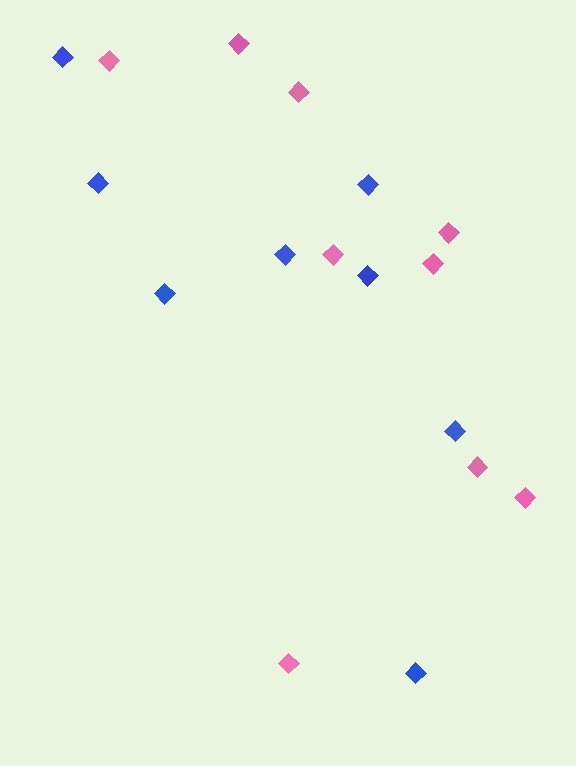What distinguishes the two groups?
There are 2 groups: one group of pink diamonds (9) and one group of blue diamonds (8).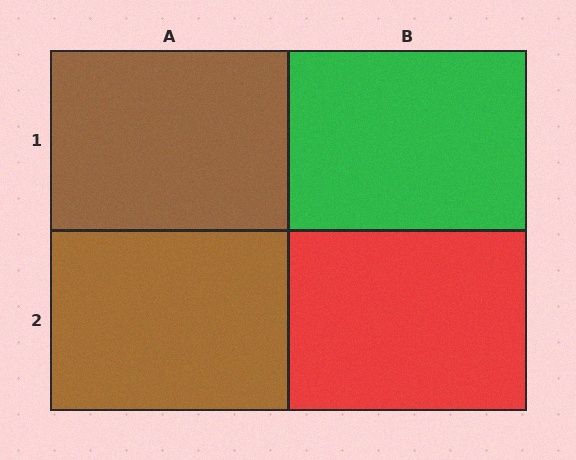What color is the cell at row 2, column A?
Brown.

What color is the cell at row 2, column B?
Red.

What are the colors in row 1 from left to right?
Brown, green.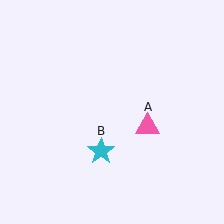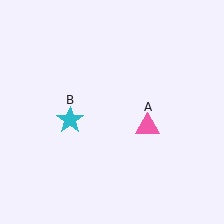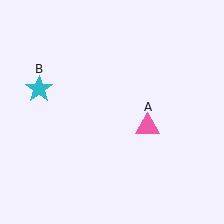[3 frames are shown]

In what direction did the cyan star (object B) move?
The cyan star (object B) moved up and to the left.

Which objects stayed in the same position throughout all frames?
Pink triangle (object A) remained stationary.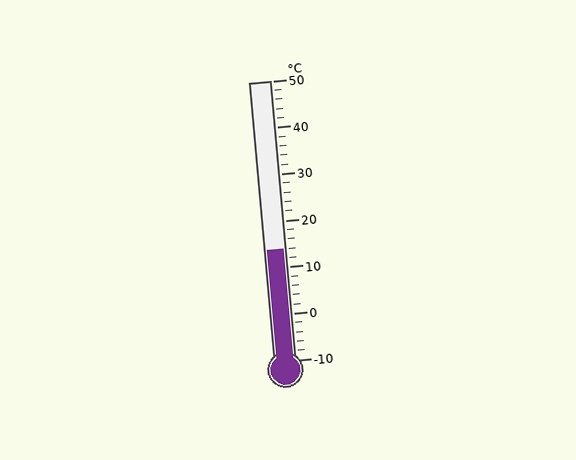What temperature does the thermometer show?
The thermometer shows approximately 14°C.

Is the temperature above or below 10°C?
The temperature is above 10°C.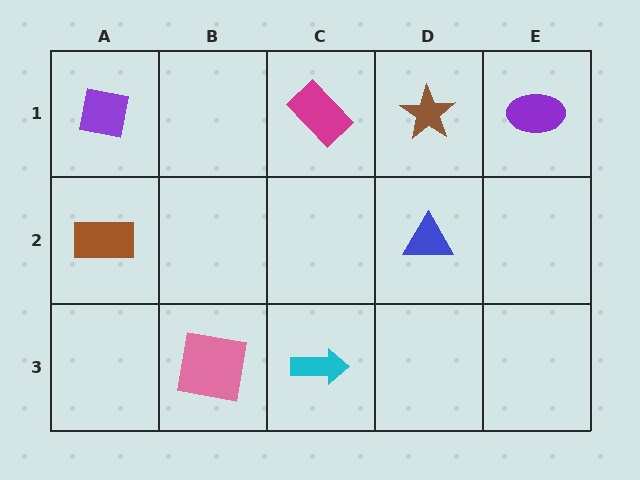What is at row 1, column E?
A purple ellipse.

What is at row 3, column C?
A cyan arrow.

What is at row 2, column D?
A blue triangle.